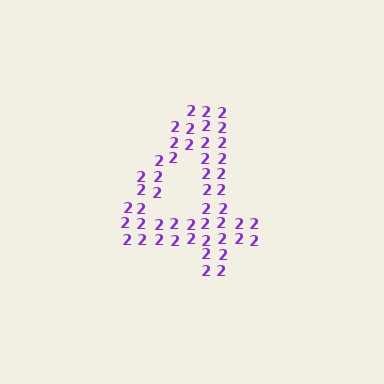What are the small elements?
The small elements are digit 2's.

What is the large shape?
The large shape is the digit 4.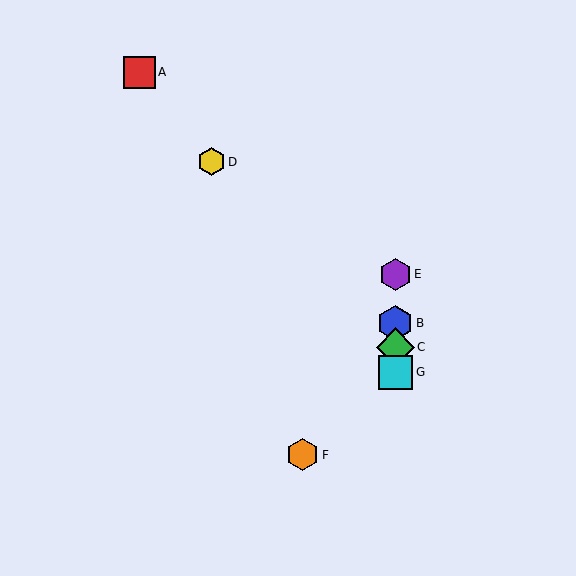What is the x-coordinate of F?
Object F is at x≈303.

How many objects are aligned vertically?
4 objects (B, C, E, G) are aligned vertically.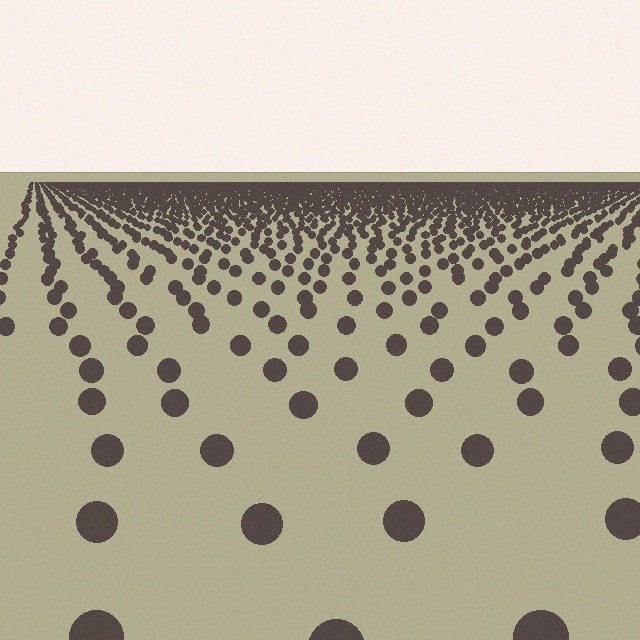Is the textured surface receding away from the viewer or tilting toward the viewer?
The surface is receding away from the viewer. Texture elements get smaller and denser toward the top.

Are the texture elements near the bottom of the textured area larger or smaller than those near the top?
Larger. Near the bottom, elements are closer to the viewer and appear at a bigger on-screen size.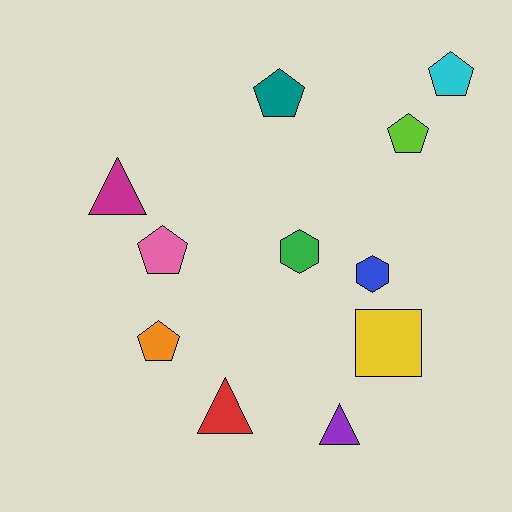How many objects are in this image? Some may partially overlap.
There are 11 objects.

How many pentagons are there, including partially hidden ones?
There are 5 pentagons.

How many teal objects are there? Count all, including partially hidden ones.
There is 1 teal object.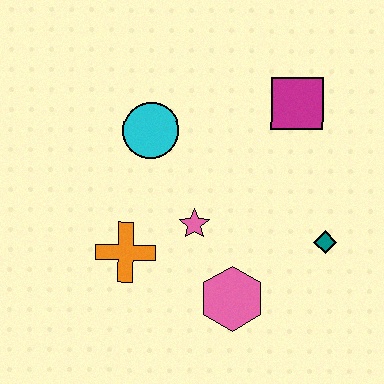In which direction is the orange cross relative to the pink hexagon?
The orange cross is to the left of the pink hexagon.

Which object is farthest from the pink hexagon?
The magenta square is farthest from the pink hexagon.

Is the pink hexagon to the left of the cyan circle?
No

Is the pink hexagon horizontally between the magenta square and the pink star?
Yes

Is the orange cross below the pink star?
Yes